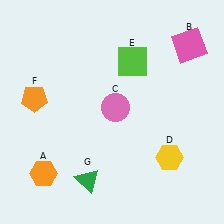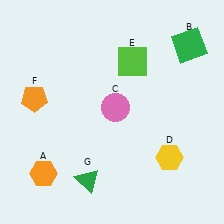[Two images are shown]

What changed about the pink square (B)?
In Image 1, B is pink. In Image 2, it changed to green.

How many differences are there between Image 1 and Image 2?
There is 1 difference between the two images.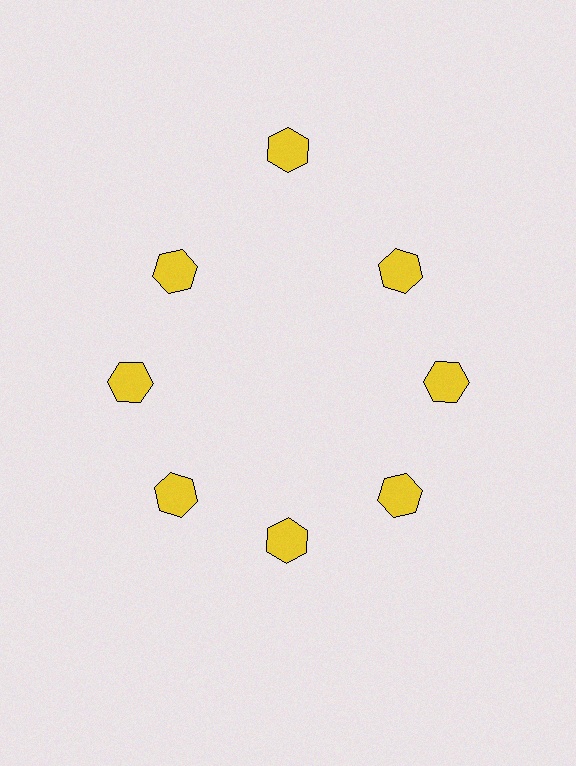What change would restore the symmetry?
The symmetry would be restored by moving it inward, back onto the ring so that all 8 hexagons sit at equal angles and equal distance from the center.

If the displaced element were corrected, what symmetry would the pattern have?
It would have 8-fold rotational symmetry — the pattern would map onto itself every 45 degrees.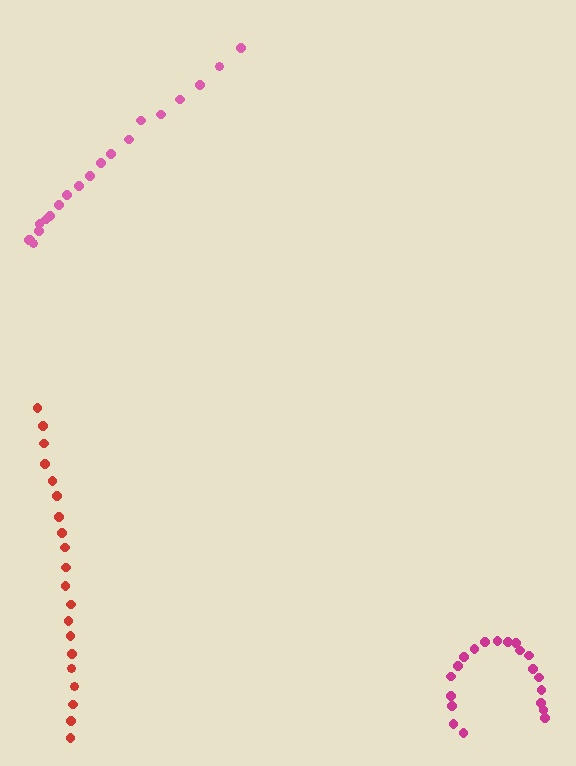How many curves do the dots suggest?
There are 3 distinct paths.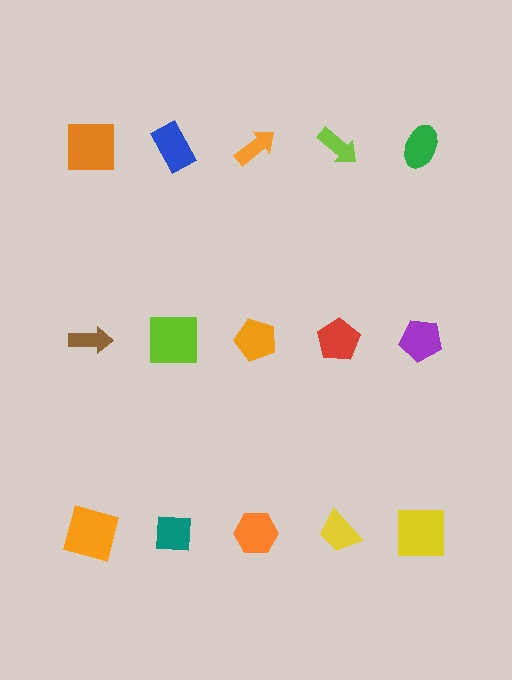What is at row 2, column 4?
A red pentagon.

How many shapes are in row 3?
5 shapes.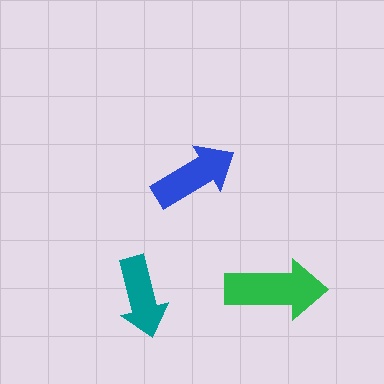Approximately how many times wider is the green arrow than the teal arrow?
About 1.5 times wider.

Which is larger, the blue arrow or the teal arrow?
The blue one.